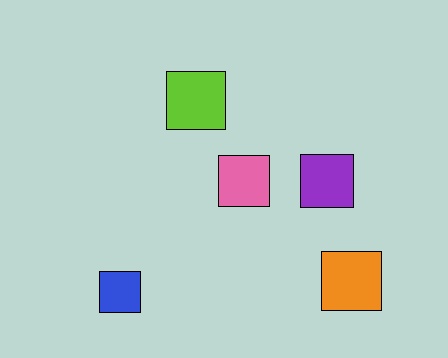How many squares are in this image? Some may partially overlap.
There are 5 squares.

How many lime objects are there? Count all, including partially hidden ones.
There is 1 lime object.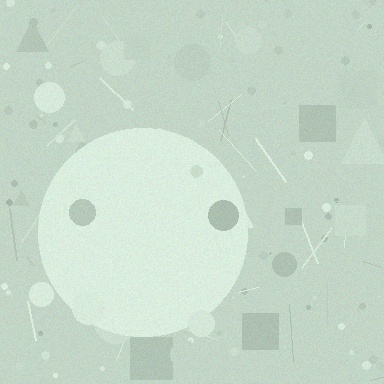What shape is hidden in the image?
A circle is hidden in the image.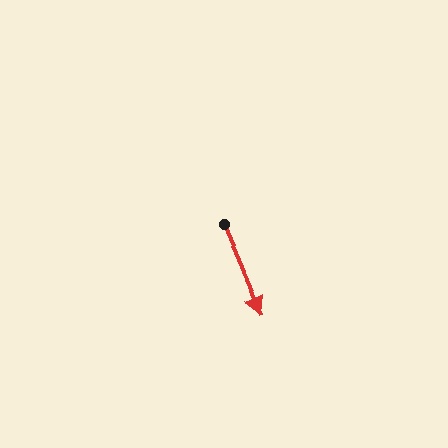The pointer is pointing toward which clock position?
Roughly 5 o'clock.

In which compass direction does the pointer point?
Southeast.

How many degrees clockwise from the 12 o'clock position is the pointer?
Approximately 156 degrees.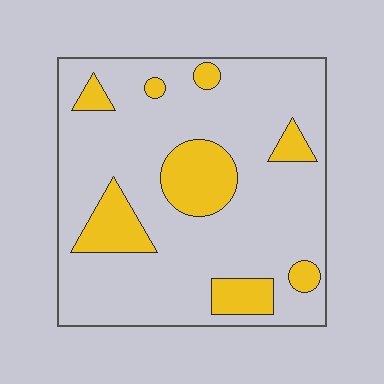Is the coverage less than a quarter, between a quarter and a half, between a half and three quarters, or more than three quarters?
Less than a quarter.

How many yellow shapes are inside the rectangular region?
8.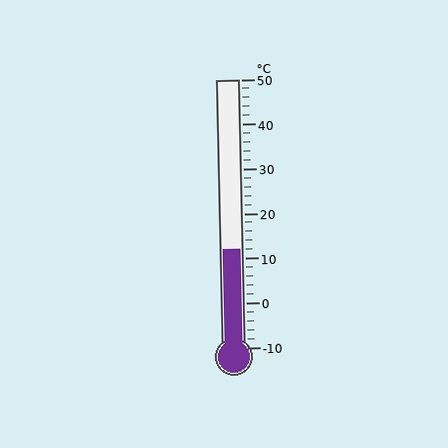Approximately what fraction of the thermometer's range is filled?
The thermometer is filled to approximately 35% of its range.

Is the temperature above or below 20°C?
The temperature is below 20°C.